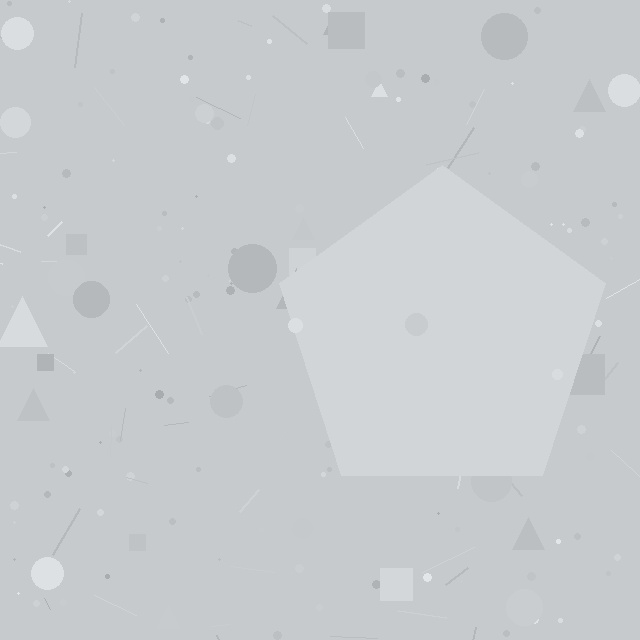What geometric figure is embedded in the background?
A pentagon is embedded in the background.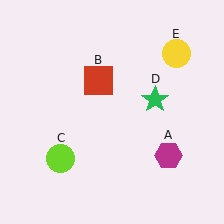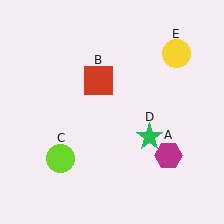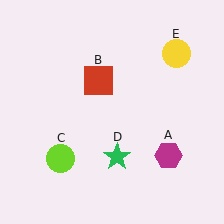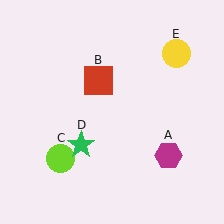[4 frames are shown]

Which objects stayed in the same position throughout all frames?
Magenta hexagon (object A) and red square (object B) and lime circle (object C) and yellow circle (object E) remained stationary.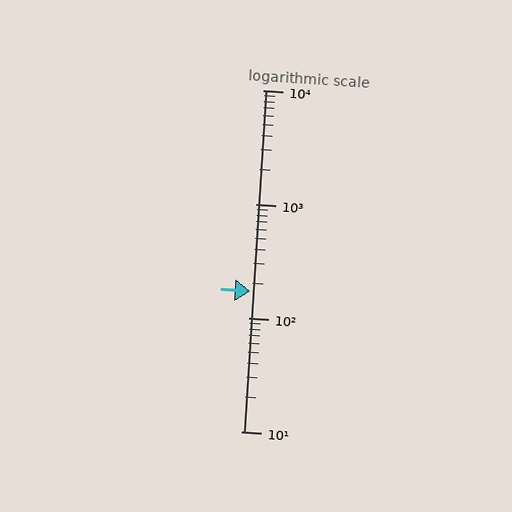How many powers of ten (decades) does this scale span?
The scale spans 3 decades, from 10 to 10000.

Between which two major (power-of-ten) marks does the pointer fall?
The pointer is between 100 and 1000.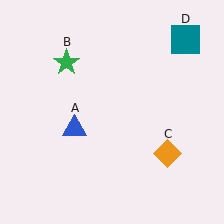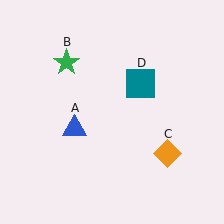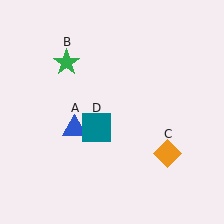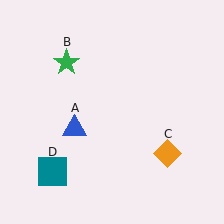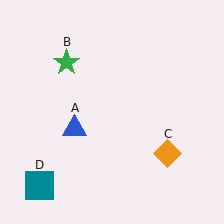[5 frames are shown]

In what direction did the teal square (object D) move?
The teal square (object D) moved down and to the left.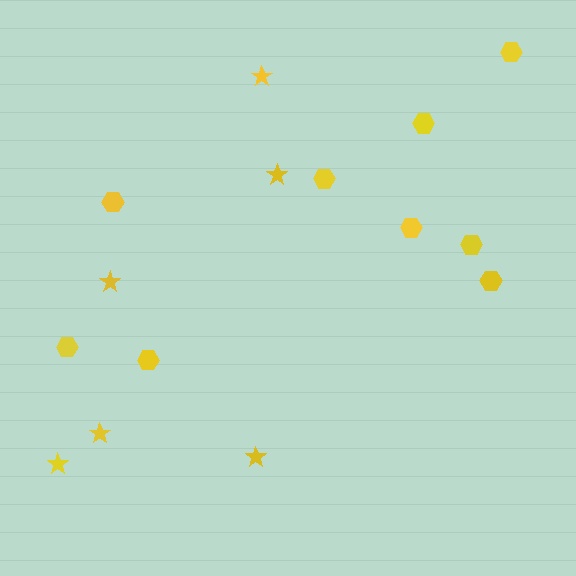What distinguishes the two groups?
There are 2 groups: one group of hexagons (9) and one group of stars (6).